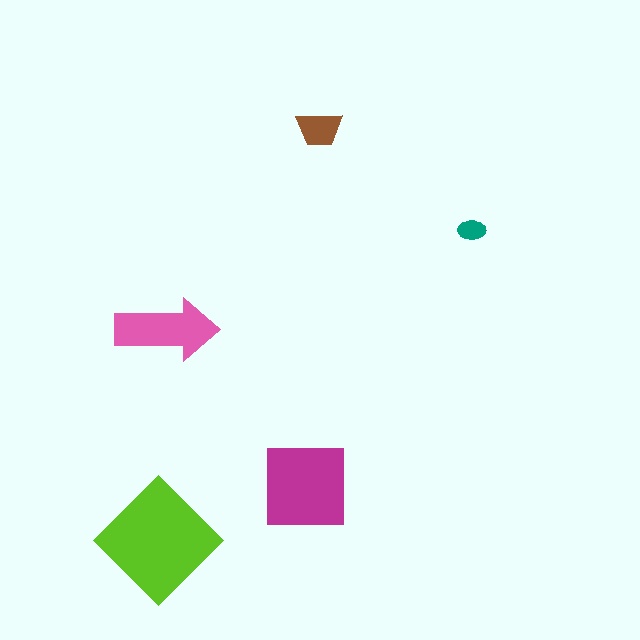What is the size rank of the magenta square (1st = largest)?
2nd.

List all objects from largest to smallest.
The lime diamond, the magenta square, the pink arrow, the brown trapezoid, the teal ellipse.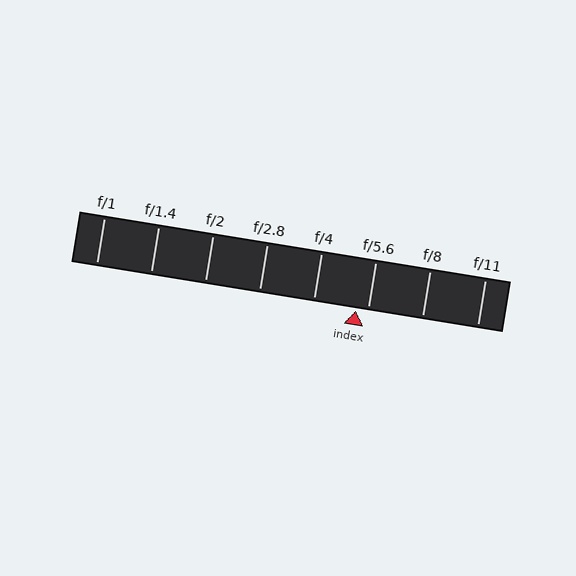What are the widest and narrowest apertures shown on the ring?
The widest aperture shown is f/1 and the narrowest is f/11.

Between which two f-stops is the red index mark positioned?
The index mark is between f/4 and f/5.6.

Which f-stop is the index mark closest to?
The index mark is closest to f/5.6.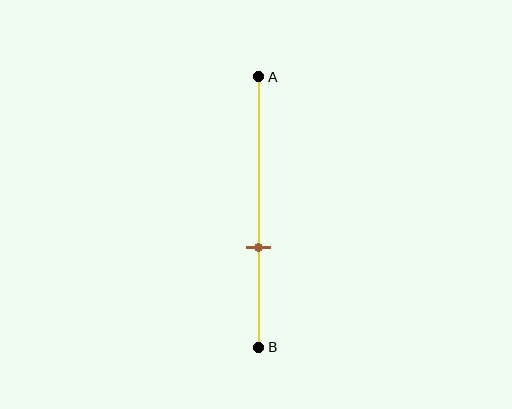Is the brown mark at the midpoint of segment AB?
No, the mark is at about 65% from A, not at the 50% midpoint.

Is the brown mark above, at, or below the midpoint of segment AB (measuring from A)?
The brown mark is below the midpoint of segment AB.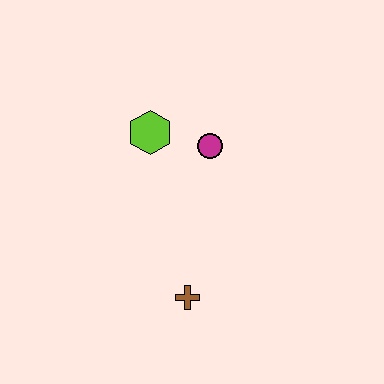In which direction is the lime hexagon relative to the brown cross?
The lime hexagon is above the brown cross.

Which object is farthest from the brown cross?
The lime hexagon is farthest from the brown cross.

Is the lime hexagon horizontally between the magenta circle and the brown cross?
No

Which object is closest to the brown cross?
The magenta circle is closest to the brown cross.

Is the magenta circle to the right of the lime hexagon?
Yes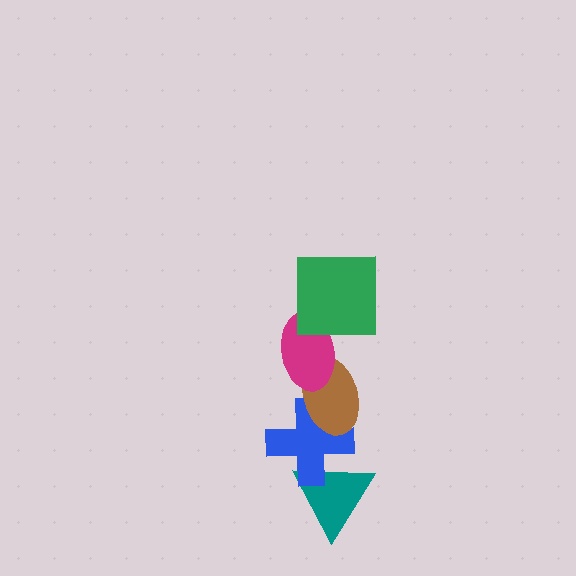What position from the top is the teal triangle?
The teal triangle is 5th from the top.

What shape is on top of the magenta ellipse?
The green square is on top of the magenta ellipse.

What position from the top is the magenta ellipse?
The magenta ellipse is 2nd from the top.